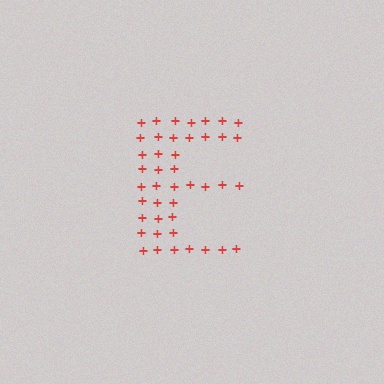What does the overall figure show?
The overall figure shows the letter E.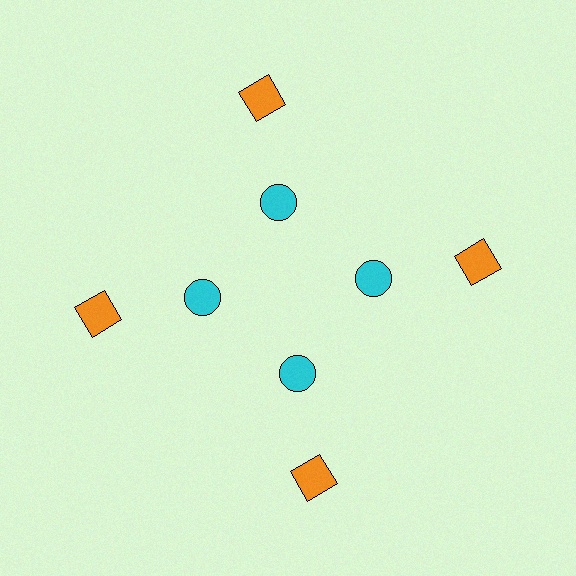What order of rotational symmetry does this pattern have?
This pattern has 4-fold rotational symmetry.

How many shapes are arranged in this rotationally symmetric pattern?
There are 8 shapes, arranged in 4 groups of 2.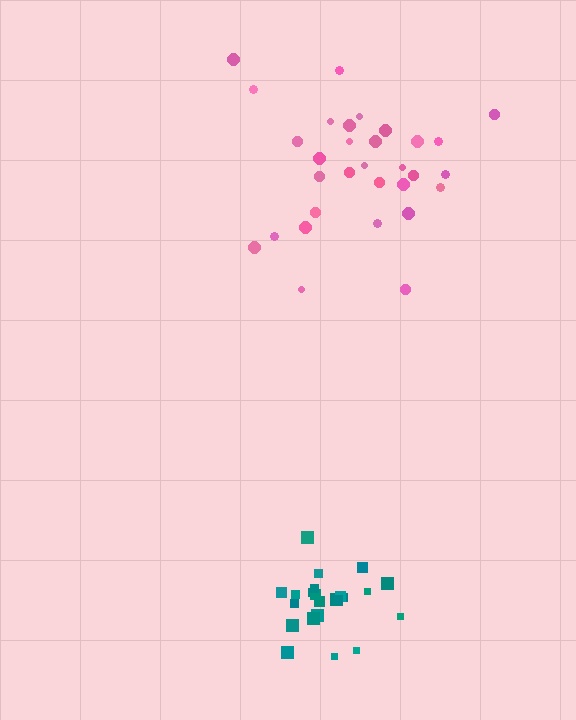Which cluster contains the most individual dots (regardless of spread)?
Pink (31).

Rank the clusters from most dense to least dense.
teal, pink.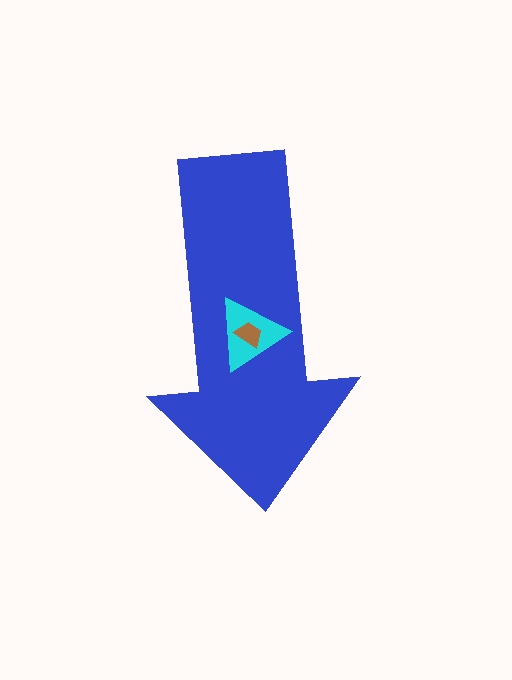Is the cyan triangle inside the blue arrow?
Yes.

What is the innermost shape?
The brown trapezoid.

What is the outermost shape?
The blue arrow.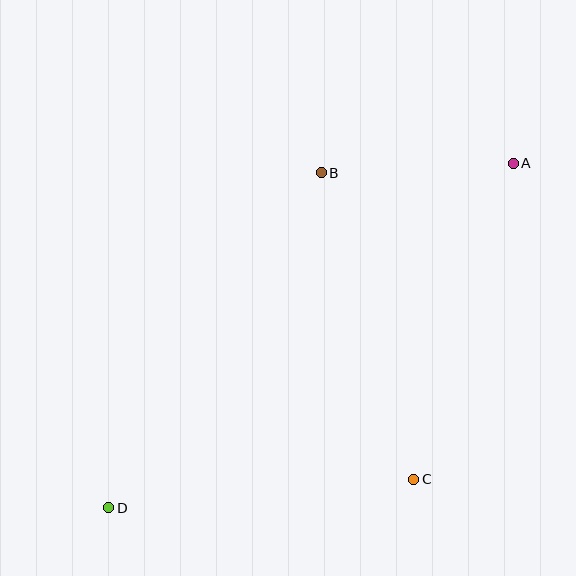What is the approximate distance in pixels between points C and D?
The distance between C and D is approximately 306 pixels.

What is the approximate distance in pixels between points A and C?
The distance between A and C is approximately 331 pixels.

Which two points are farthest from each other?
Points A and D are farthest from each other.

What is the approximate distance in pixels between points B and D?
The distance between B and D is approximately 396 pixels.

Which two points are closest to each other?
Points A and B are closest to each other.